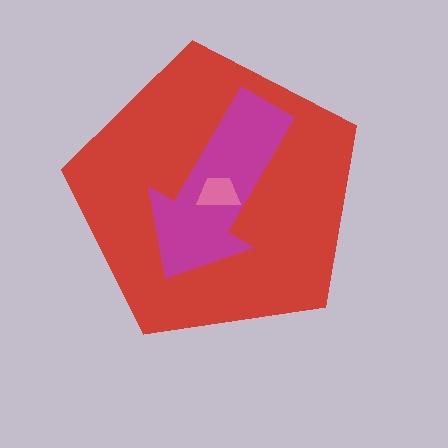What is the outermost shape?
The red pentagon.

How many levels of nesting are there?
3.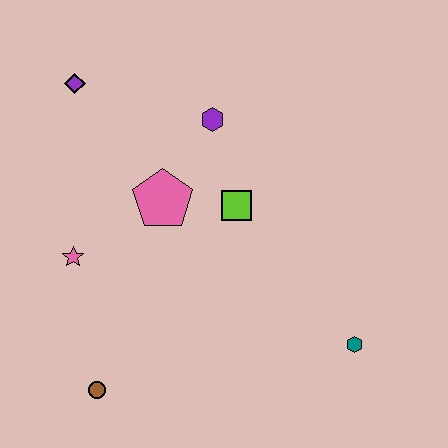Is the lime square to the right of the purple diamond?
Yes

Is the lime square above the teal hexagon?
Yes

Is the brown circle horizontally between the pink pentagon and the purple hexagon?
No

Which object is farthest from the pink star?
The teal hexagon is farthest from the pink star.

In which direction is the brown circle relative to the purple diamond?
The brown circle is below the purple diamond.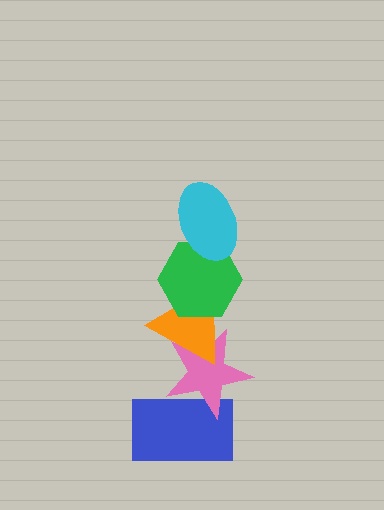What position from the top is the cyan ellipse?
The cyan ellipse is 1st from the top.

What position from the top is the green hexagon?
The green hexagon is 2nd from the top.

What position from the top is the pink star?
The pink star is 4th from the top.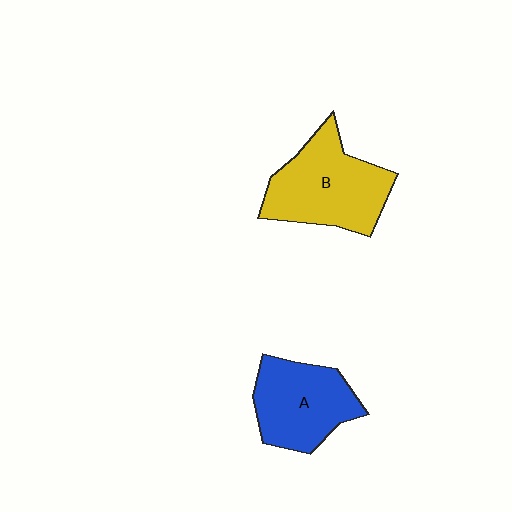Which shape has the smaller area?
Shape A (blue).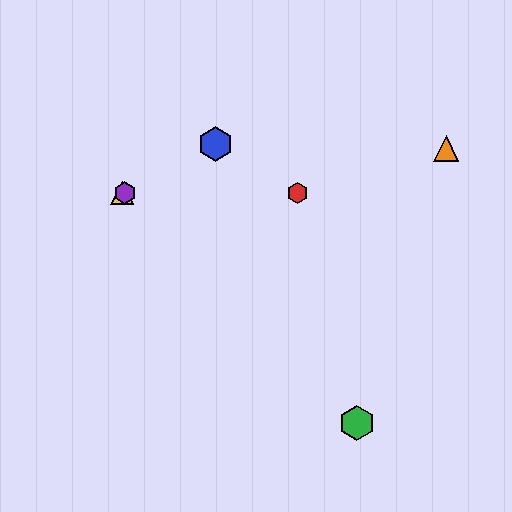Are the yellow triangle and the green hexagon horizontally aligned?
No, the yellow triangle is at y≈193 and the green hexagon is at y≈423.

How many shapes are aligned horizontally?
3 shapes (the red hexagon, the yellow triangle, the purple hexagon) are aligned horizontally.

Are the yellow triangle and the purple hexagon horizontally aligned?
Yes, both are at y≈193.